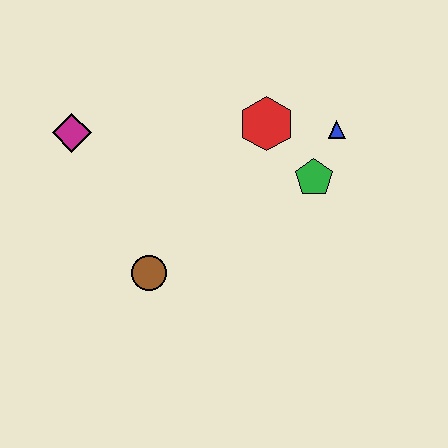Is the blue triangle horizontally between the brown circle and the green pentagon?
No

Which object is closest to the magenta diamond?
The brown circle is closest to the magenta diamond.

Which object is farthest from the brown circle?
The blue triangle is farthest from the brown circle.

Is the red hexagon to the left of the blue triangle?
Yes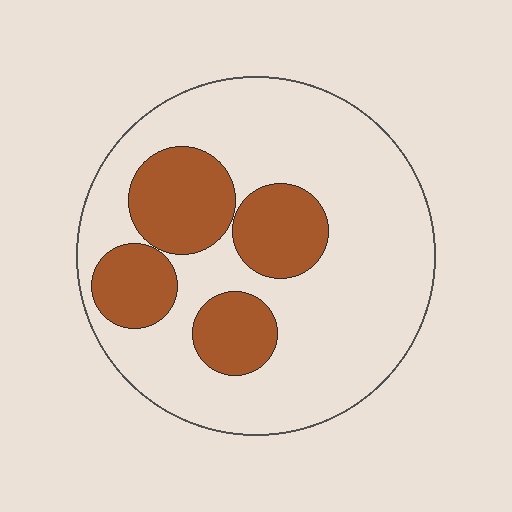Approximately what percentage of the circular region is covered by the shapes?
Approximately 30%.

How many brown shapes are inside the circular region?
4.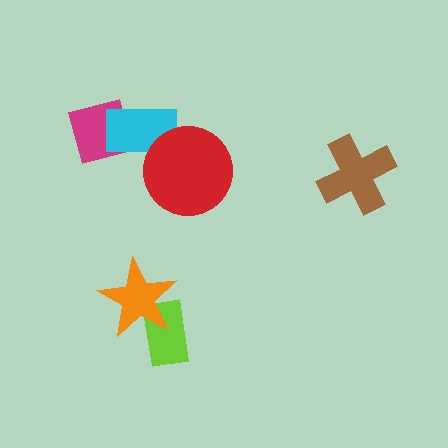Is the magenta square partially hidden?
Yes, it is partially covered by another shape.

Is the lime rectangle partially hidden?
Yes, it is partially covered by another shape.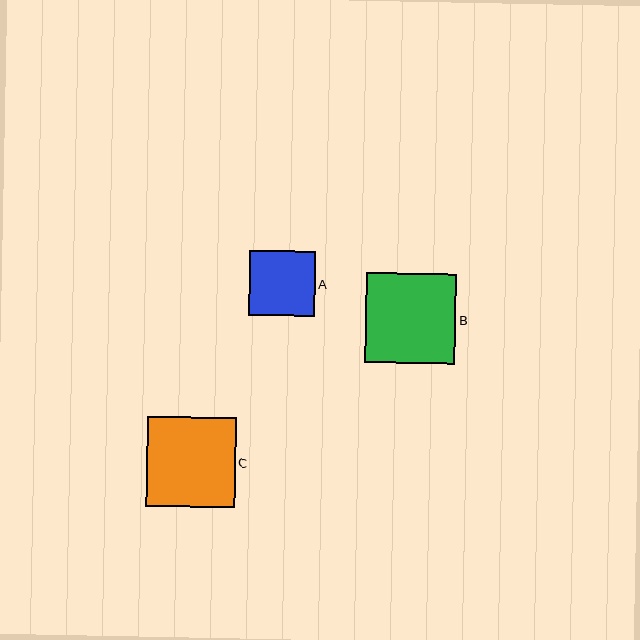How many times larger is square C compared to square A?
Square C is approximately 1.4 times the size of square A.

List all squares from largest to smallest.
From largest to smallest: B, C, A.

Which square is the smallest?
Square A is the smallest with a size of approximately 66 pixels.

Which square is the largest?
Square B is the largest with a size of approximately 90 pixels.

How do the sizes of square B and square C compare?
Square B and square C are approximately the same size.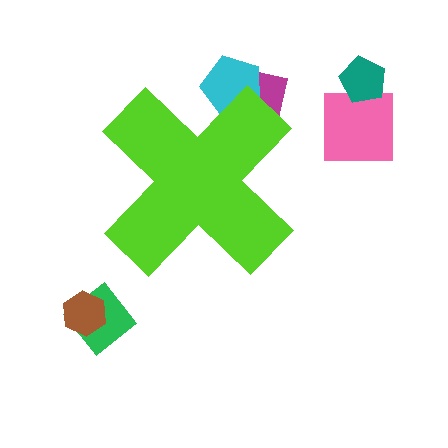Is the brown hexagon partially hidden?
No, the brown hexagon is fully visible.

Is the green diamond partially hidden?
No, the green diamond is fully visible.